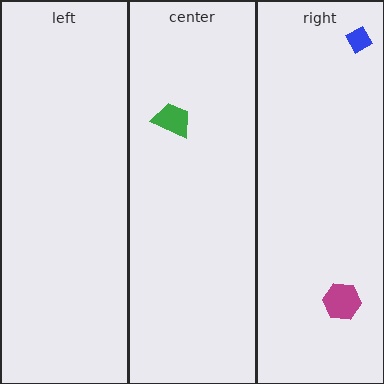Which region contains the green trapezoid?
The center region.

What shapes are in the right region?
The blue diamond, the magenta hexagon.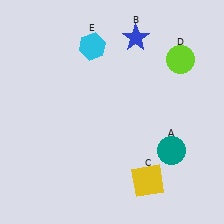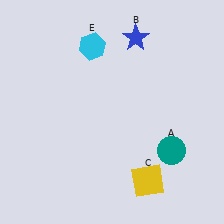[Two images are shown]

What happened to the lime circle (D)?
The lime circle (D) was removed in Image 2. It was in the top-right area of Image 1.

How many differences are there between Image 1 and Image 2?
There is 1 difference between the two images.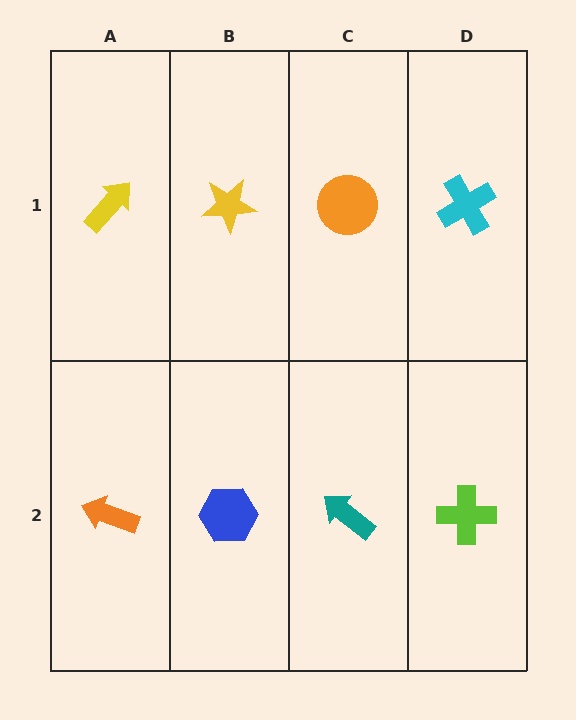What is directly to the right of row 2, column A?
A blue hexagon.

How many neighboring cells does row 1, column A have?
2.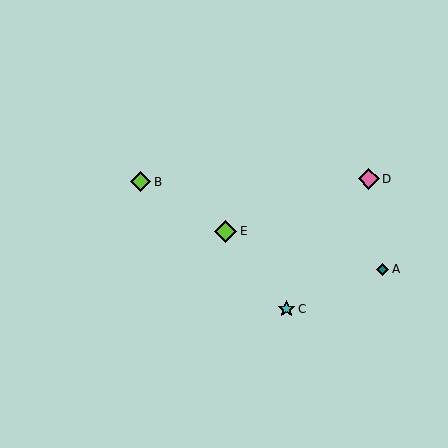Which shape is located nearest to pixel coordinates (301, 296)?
The cyan star (labeled C) at (286, 309) is nearest to that location.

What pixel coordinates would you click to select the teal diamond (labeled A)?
Click at (382, 269) to select the teal diamond A.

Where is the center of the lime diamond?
The center of the lime diamond is at (141, 182).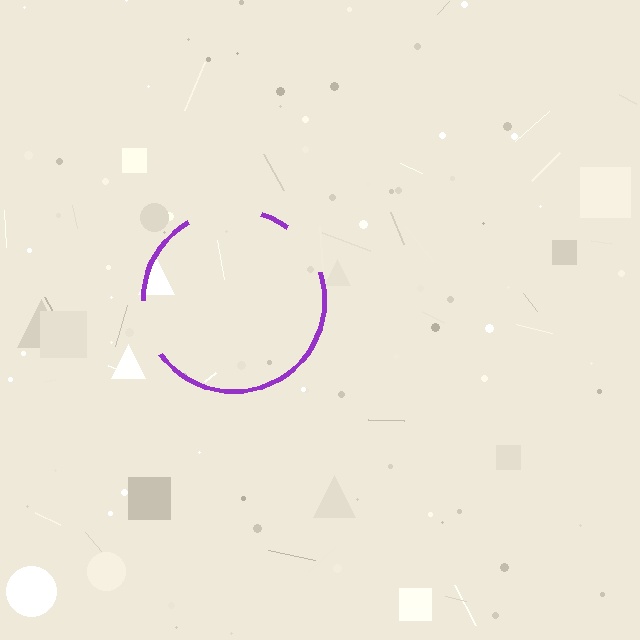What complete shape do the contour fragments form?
The contour fragments form a circle.